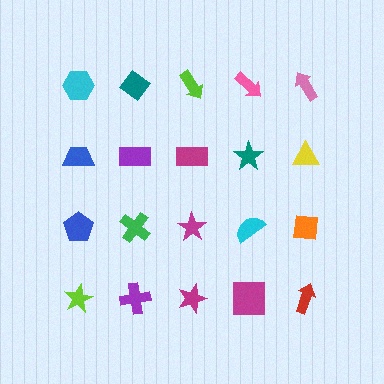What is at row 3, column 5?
An orange square.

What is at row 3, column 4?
A cyan semicircle.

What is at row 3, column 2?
A green cross.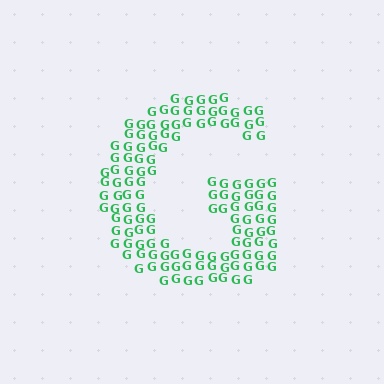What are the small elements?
The small elements are letter G's.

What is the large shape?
The large shape is the letter G.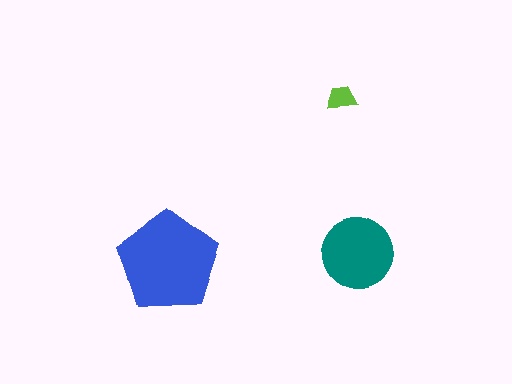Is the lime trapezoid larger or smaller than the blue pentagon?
Smaller.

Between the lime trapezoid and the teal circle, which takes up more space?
The teal circle.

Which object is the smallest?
The lime trapezoid.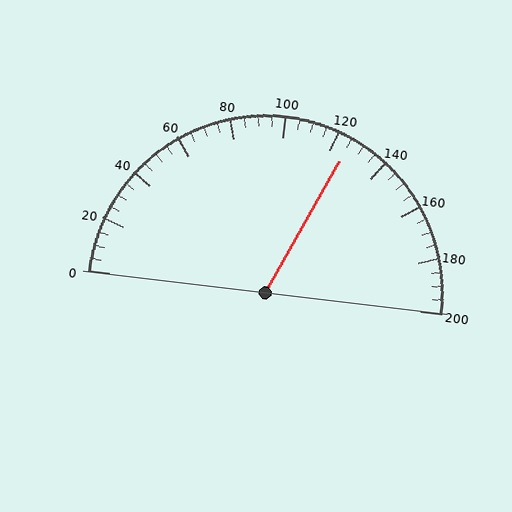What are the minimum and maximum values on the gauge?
The gauge ranges from 0 to 200.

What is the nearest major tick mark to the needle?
The nearest major tick mark is 120.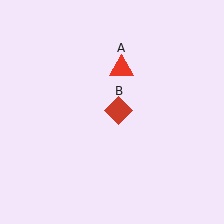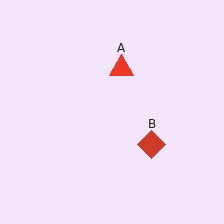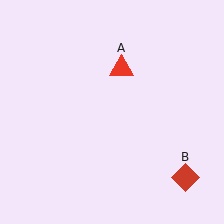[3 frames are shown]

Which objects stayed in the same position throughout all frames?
Red triangle (object A) remained stationary.